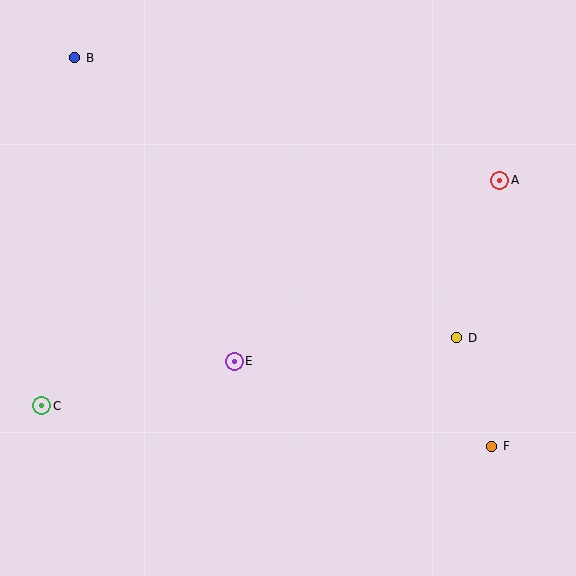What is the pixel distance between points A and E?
The distance between A and E is 322 pixels.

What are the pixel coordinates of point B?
Point B is at (75, 58).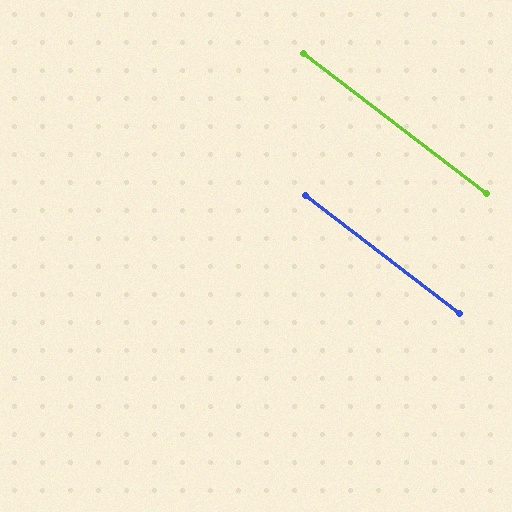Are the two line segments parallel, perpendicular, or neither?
Parallel — their directions differ by only 0.0°.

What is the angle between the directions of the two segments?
Approximately 0 degrees.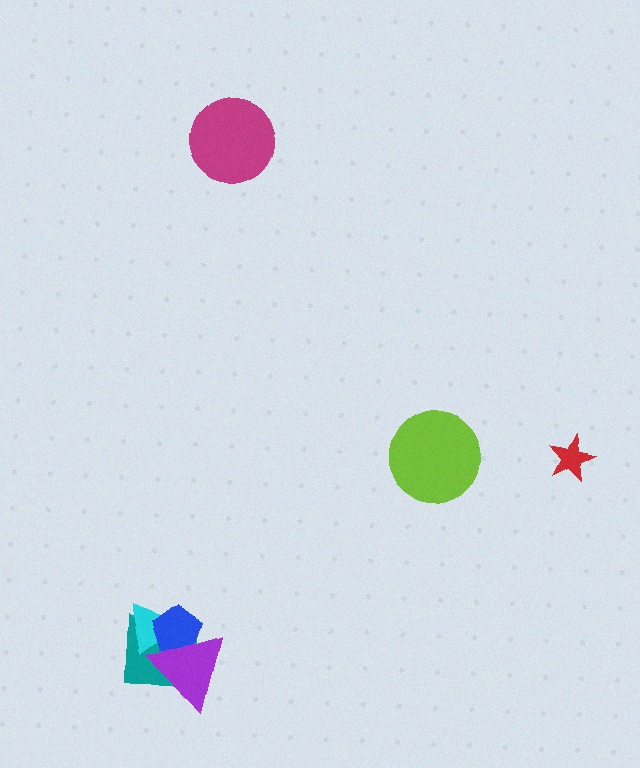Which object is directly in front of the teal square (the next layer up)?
The cyan triangle is directly in front of the teal square.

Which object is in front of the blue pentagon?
The purple triangle is in front of the blue pentagon.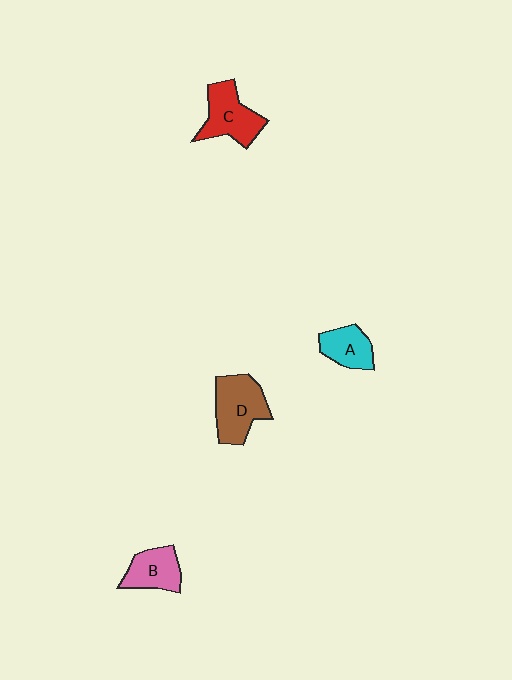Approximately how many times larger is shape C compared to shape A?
Approximately 1.4 times.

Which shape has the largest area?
Shape D (brown).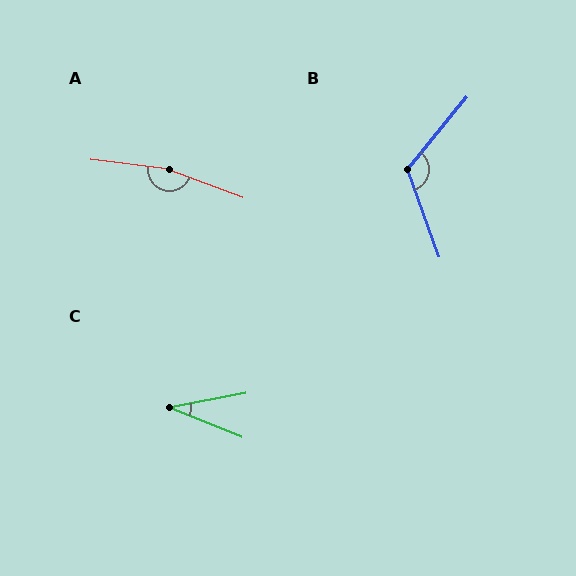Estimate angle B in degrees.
Approximately 121 degrees.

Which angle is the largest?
A, at approximately 166 degrees.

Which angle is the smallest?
C, at approximately 33 degrees.